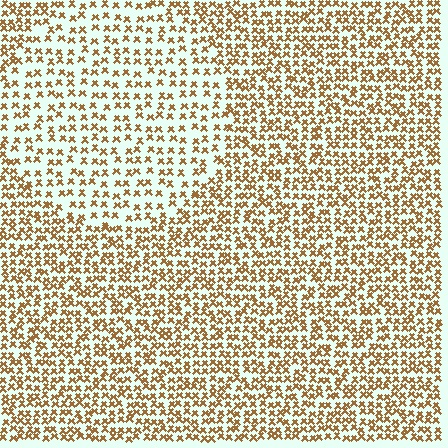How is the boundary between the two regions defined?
The boundary is defined by a change in element density (approximately 1.8x ratio). All elements are the same color, size, and shape.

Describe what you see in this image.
The image contains small brown elements arranged at two different densities. A circle-shaped region is visible where the elements are less densely packed than the surrounding area.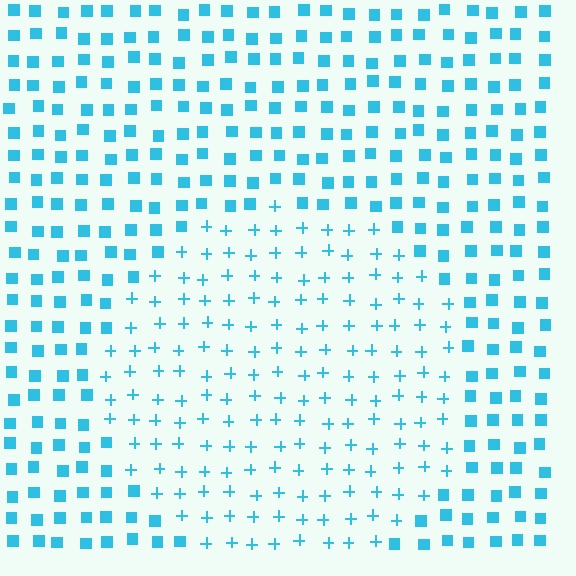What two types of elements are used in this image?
The image uses plus signs inside the circle region and squares outside it.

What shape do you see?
I see a circle.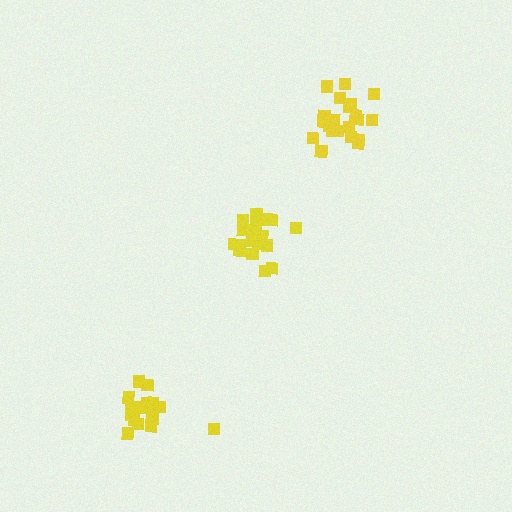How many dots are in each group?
Group 1: 21 dots, Group 2: 18 dots, Group 3: 17 dots (56 total).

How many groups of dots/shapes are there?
There are 3 groups.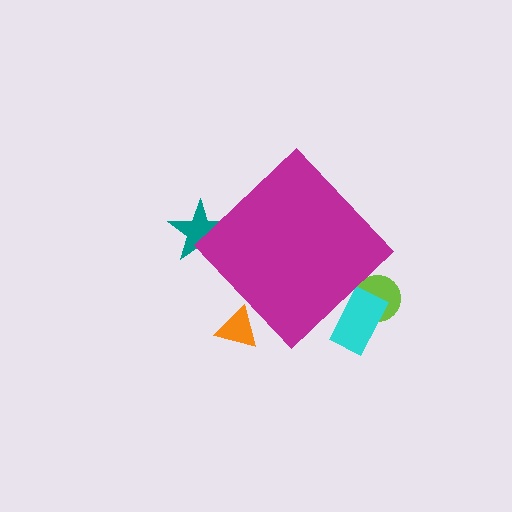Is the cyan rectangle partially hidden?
Yes, the cyan rectangle is partially hidden behind the magenta diamond.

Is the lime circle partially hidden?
Yes, the lime circle is partially hidden behind the magenta diamond.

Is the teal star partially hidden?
Yes, the teal star is partially hidden behind the magenta diamond.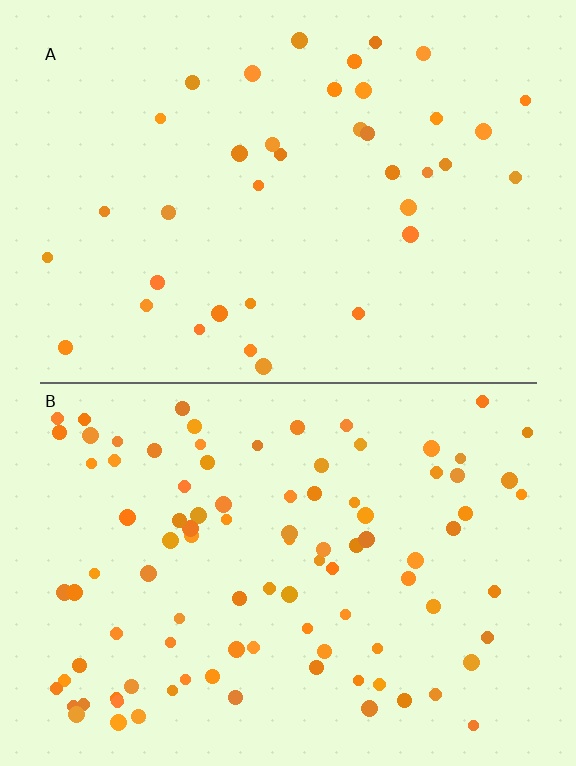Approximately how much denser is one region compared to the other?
Approximately 2.5× — region B over region A.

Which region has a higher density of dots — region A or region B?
B (the bottom).